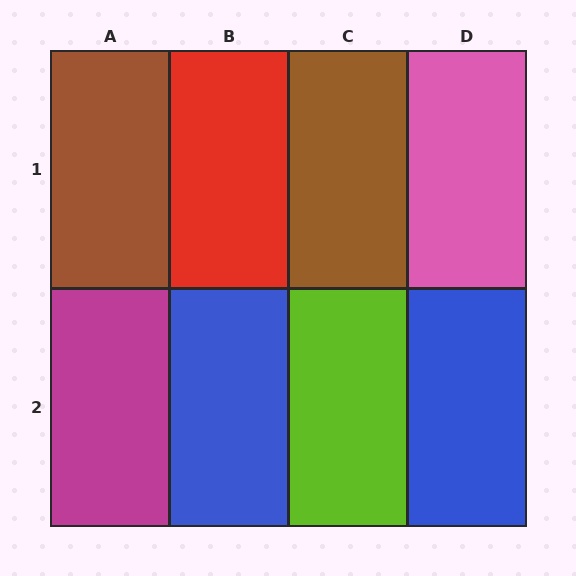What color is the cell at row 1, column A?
Brown.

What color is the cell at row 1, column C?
Brown.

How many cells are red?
1 cell is red.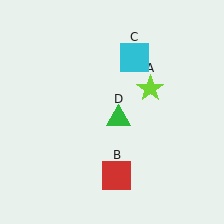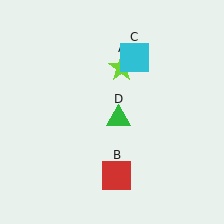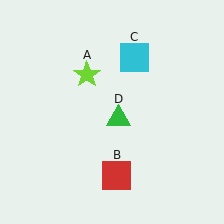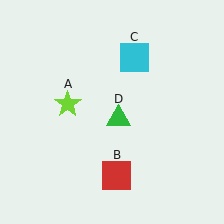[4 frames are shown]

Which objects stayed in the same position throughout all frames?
Red square (object B) and cyan square (object C) and green triangle (object D) remained stationary.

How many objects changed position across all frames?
1 object changed position: lime star (object A).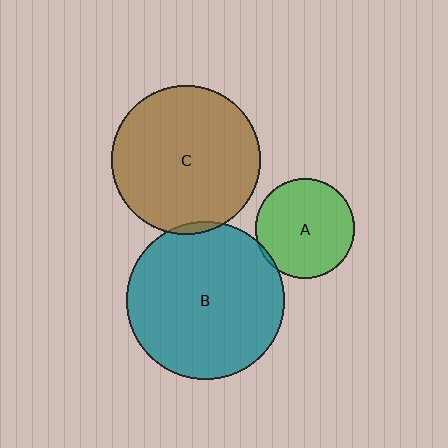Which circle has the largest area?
Circle B (teal).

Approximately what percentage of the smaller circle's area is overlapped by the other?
Approximately 5%.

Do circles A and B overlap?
Yes.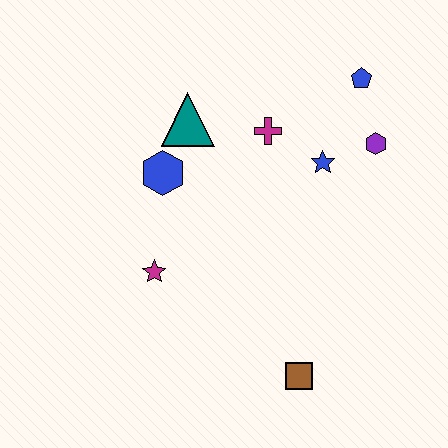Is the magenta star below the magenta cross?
Yes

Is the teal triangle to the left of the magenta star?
No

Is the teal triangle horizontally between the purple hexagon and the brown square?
No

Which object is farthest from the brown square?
The blue pentagon is farthest from the brown square.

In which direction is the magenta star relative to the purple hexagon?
The magenta star is to the left of the purple hexagon.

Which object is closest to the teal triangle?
The blue hexagon is closest to the teal triangle.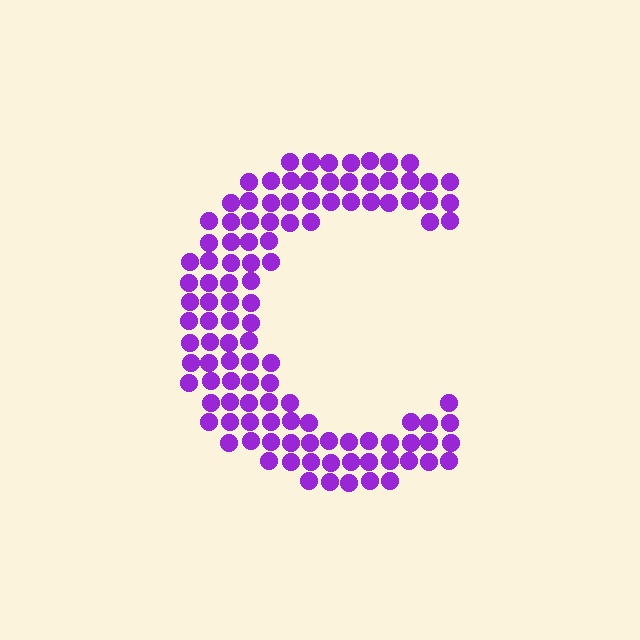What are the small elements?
The small elements are circles.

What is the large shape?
The large shape is the letter C.